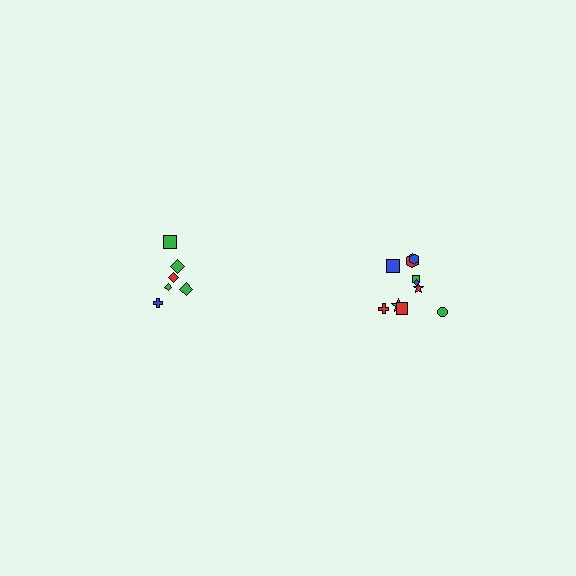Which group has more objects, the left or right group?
The right group.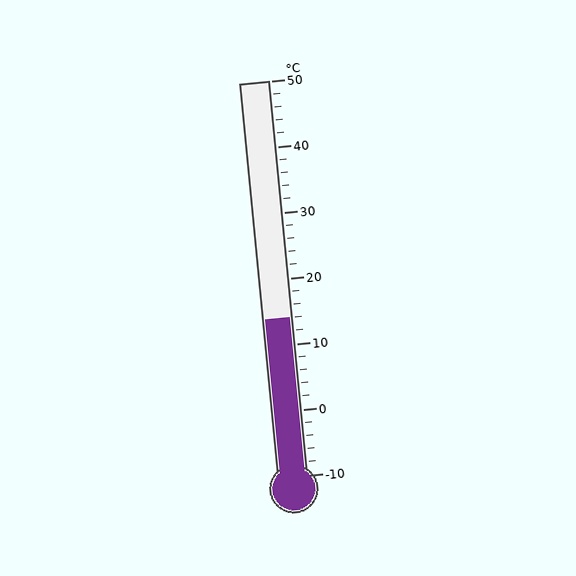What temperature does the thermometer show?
The thermometer shows approximately 14°C.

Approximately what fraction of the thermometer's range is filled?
The thermometer is filled to approximately 40% of its range.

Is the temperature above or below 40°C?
The temperature is below 40°C.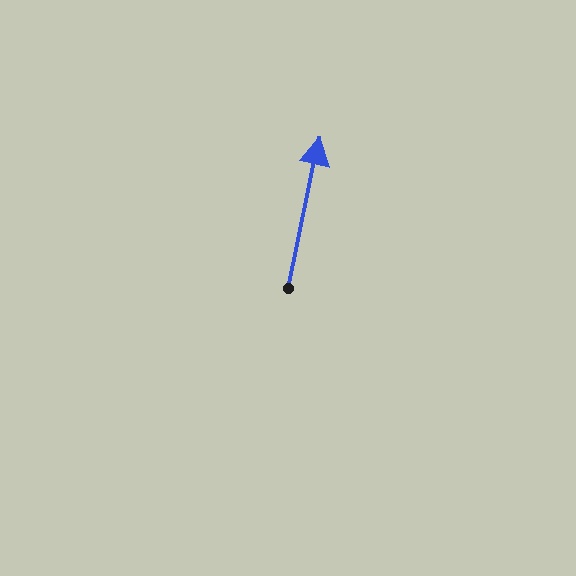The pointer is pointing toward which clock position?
Roughly 12 o'clock.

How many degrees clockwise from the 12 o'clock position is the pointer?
Approximately 12 degrees.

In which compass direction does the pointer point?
North.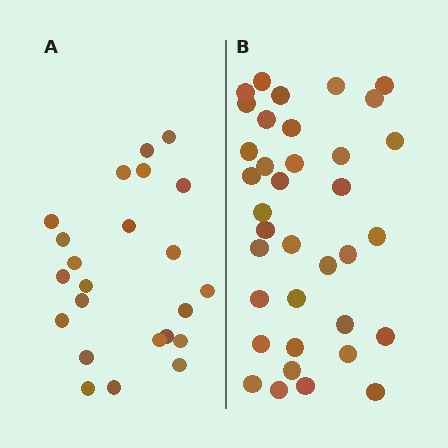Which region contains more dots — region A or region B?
Region B (the right region) has more dots.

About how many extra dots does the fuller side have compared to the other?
Region B has approximately 15 more dots than region A.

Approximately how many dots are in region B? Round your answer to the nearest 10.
About 40 dots. (The exact count is 36, which rounds to 40.)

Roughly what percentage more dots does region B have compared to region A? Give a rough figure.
About 55% more.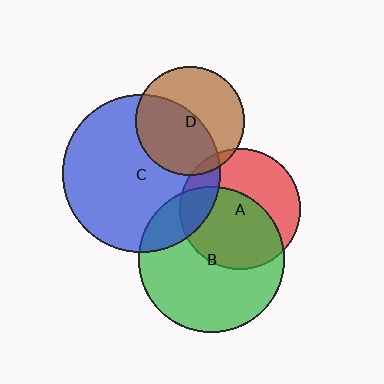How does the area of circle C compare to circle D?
Approximately 2.1 times.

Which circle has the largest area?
Circle C (blue).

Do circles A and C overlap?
Yes.